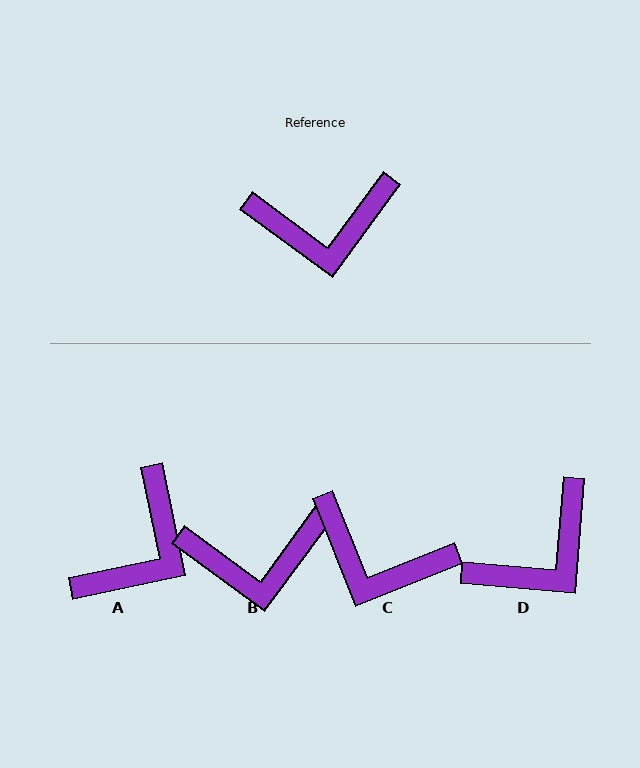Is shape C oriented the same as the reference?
No, it is off by about 32 degrees.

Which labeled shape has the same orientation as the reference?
B.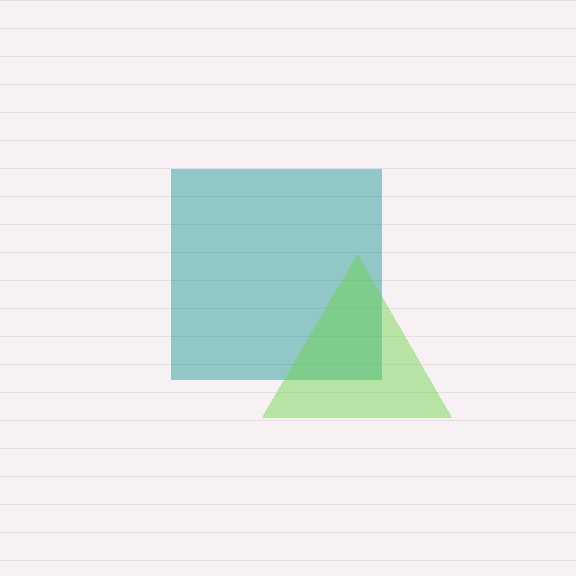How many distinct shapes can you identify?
There are 2 distinct shapes: a teal square, a lime triangle.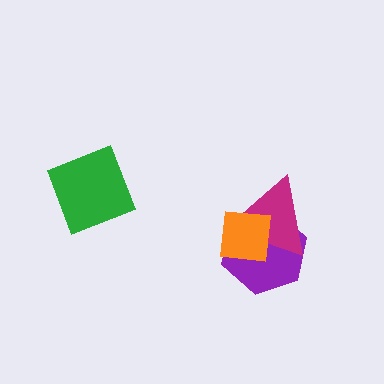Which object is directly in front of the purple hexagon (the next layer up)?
The magenta triangle is directly in front of the purple hexagon.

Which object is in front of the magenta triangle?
The orange square is in front of the magenta triangle.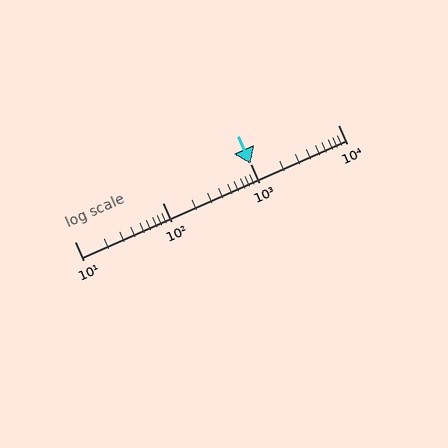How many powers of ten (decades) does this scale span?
The scale spans 3 decades, from 10 to 10000.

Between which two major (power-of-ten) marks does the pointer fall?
The pointer is between 1000 and 10000.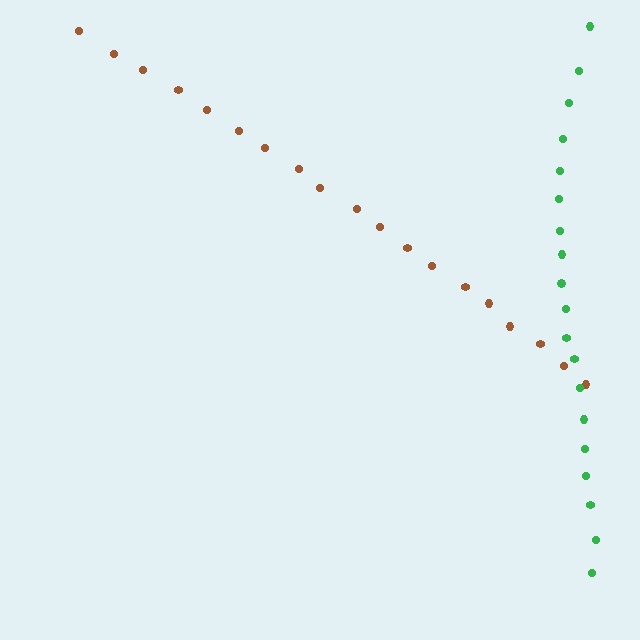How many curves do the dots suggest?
There are 2 distinct paths.